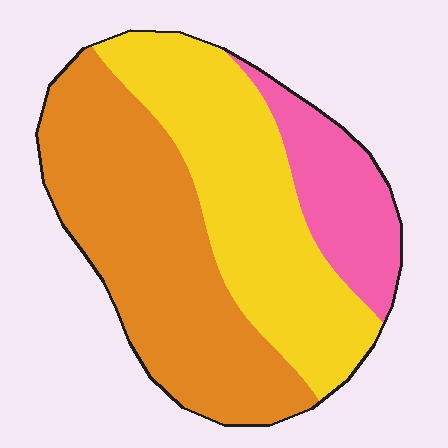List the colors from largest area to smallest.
From largest to smallest: orange, yellow, pink.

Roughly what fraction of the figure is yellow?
Yellow takes up between a quarter and a half of the figure.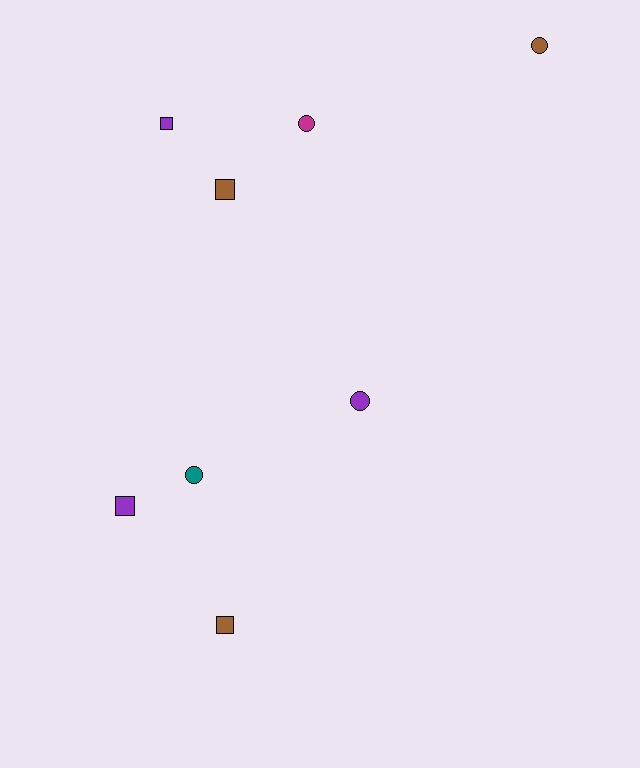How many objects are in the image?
There are 8 objects.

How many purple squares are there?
There are 2 purple squares.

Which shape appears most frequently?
Circle, with 4 objects.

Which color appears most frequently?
Brown, with 3 objects.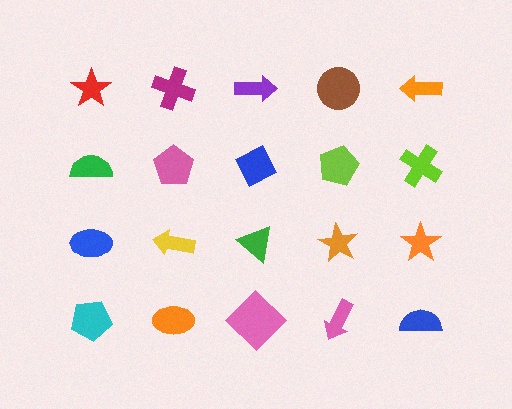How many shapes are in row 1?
5 shapes.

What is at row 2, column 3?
A blue diamond.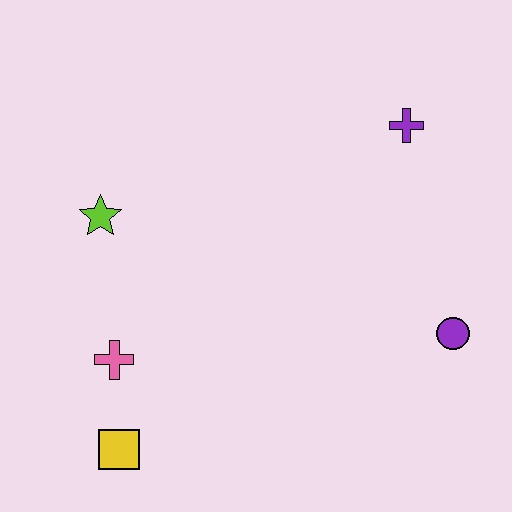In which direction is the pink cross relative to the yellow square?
The pink cross is above the yellow square.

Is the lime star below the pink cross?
No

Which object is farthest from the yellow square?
The purple cross is farthest from the yellow square.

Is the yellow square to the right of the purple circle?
No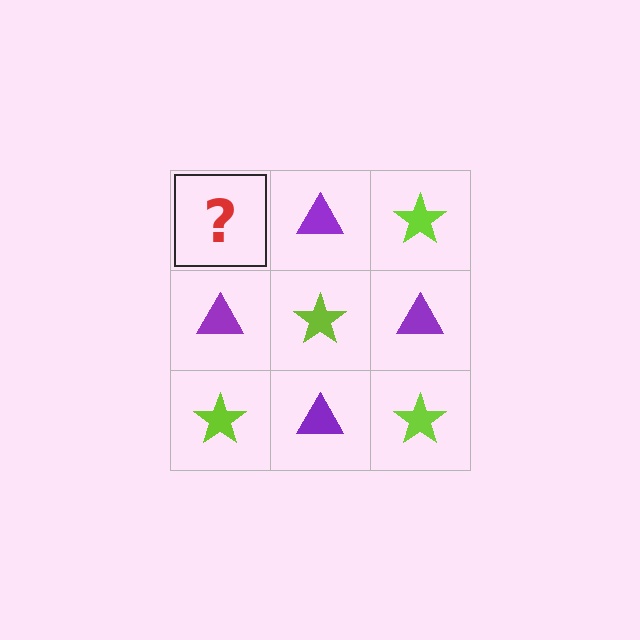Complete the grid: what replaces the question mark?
The question mark should be replaced with a lime star.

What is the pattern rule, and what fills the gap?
The rule is that it alternates lime star and purple triangle in a checkerboard pattern. The gap should be filled with a lime star.